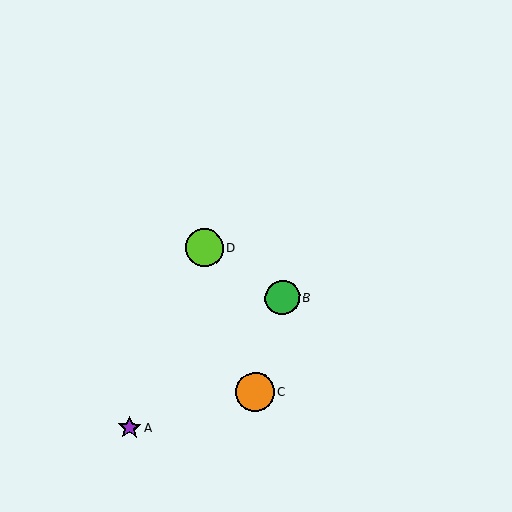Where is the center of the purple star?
The center of the purple star is at (129, 428).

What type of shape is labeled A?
Shape A is a purple star.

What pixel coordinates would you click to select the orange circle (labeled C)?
Click at (255, 392) to select the orange circle C.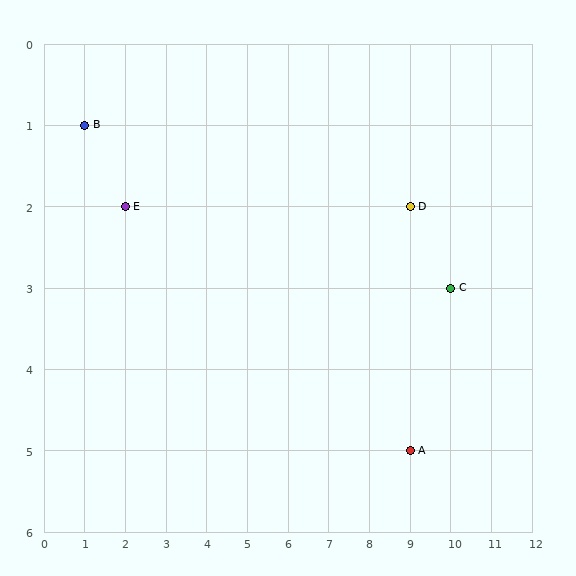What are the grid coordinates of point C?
Point C is at grid coordinates (10, 3).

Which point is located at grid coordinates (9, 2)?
Point D is at (9, 2).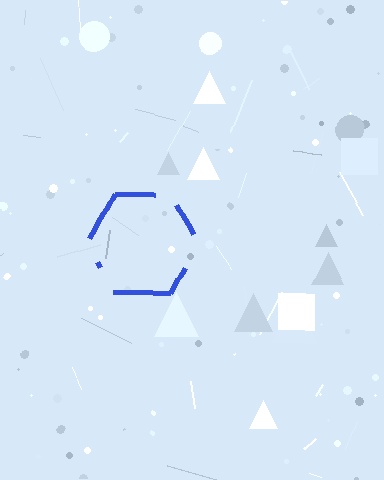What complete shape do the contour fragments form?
The contour fragments form a hexagon.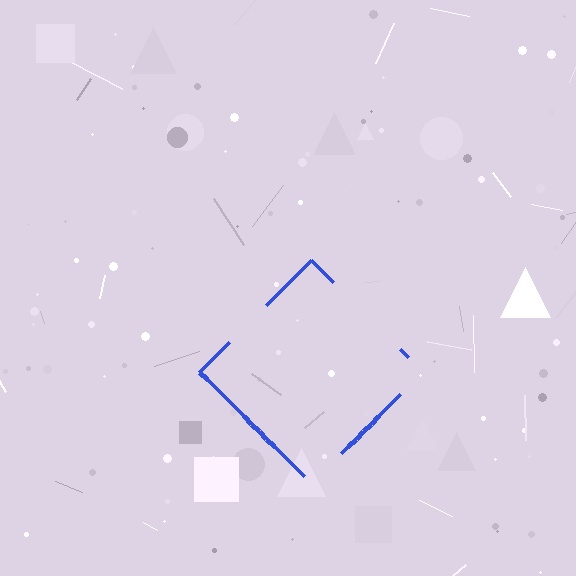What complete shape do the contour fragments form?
The contour fragments form a diamond.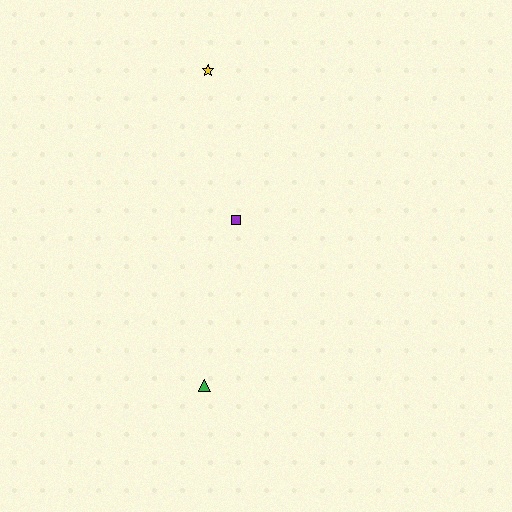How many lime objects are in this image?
There are no lime objects.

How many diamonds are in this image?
There are no diamonds.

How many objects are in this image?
There are 3 objects.